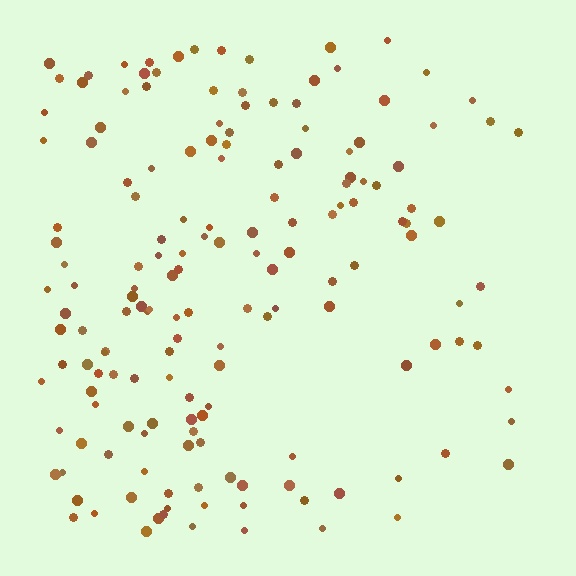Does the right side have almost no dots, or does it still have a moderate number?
Still a moderate number, just noticeably fewer than the left.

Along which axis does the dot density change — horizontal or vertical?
Horizontal.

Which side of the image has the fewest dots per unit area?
The right.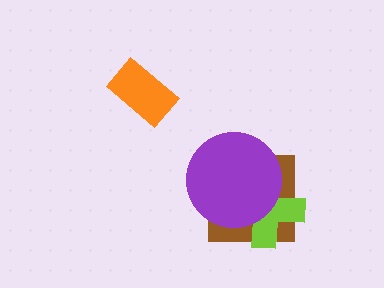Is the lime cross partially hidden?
Yes, it is partially covered by another shape.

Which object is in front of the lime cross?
The purple circle is in front of the lime cross.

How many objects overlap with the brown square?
2 objects overlap with the brown square.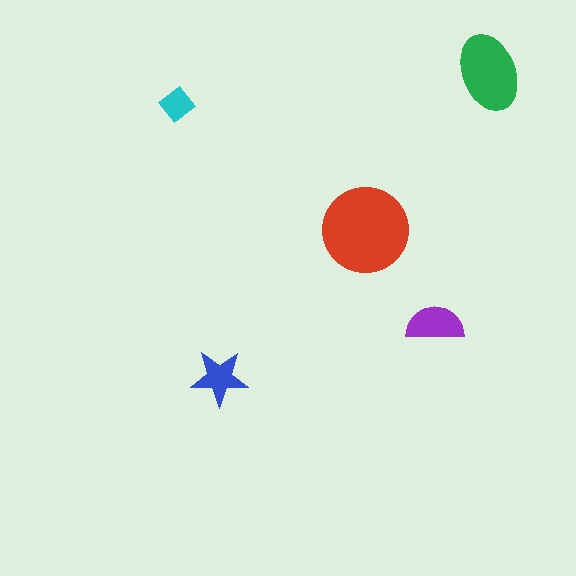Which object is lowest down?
The blue star is bottommost.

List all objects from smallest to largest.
The cyan diamond, the blue star, the purple semicircle, the green ellipse, the red circle.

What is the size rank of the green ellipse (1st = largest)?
2nd.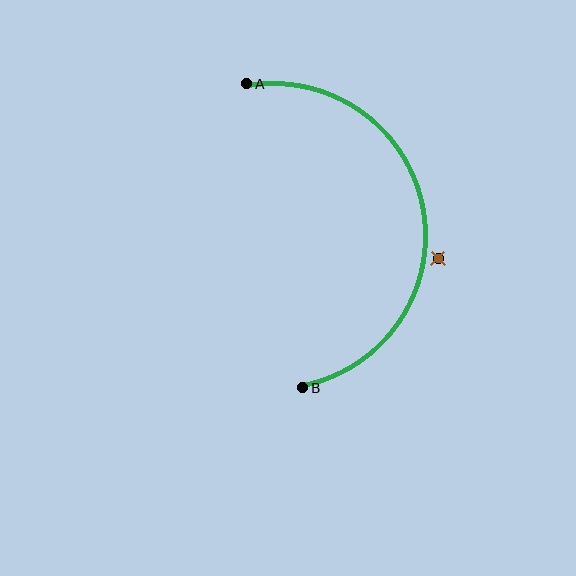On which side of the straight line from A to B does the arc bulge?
The arc bulges to the right of the straight line connecting A and B.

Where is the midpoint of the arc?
The arc midpoint is the point on the curve farthest from the straight line joining A and B. It sits to the right of that line.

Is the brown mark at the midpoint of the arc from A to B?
No — the brown mark does not lie on the arc at all. It sits slightly outside the curve.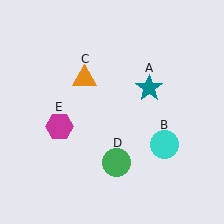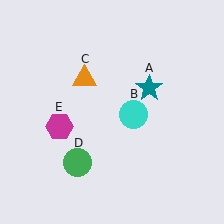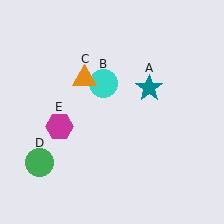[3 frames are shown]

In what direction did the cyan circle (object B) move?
The cyan circle (object B) moved up and to the left.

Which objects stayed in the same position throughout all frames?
Teal star (object A) and orange triangle (object C) and magenta hexagon (object E) remained stationary.